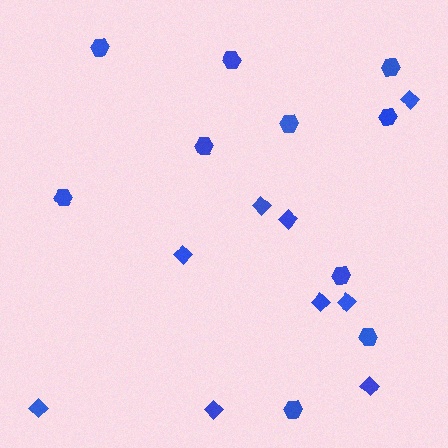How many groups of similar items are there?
There are 2 groups: one group of hexagons (10) and one group of diamonds (9).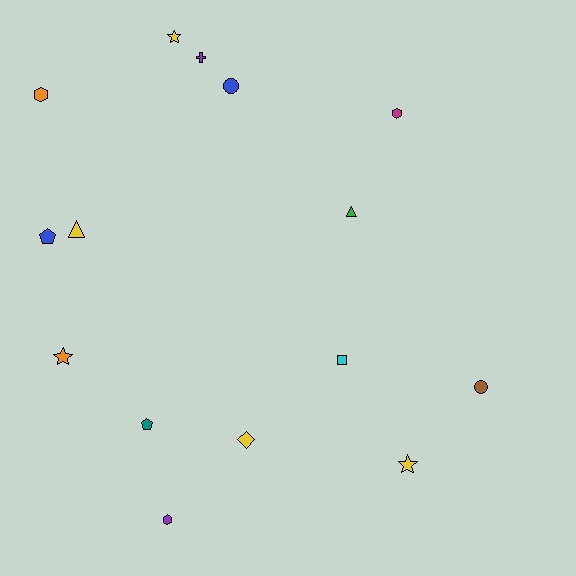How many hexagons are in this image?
There are 3 hexagons.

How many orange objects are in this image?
There are 2 orange objects.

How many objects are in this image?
There are 15 objects.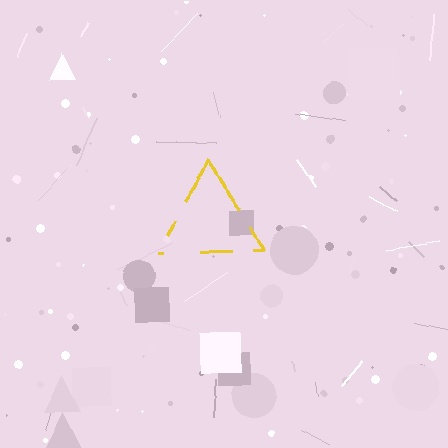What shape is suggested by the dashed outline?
The dashed outline suggests a triangle.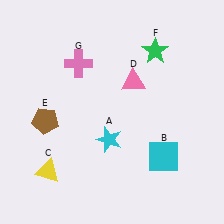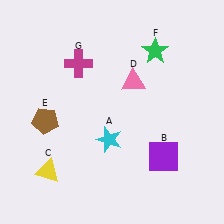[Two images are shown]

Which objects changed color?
B changed from cyan to purple. G changed from pink to magenta.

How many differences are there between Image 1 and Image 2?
There are 2 differences between the two images.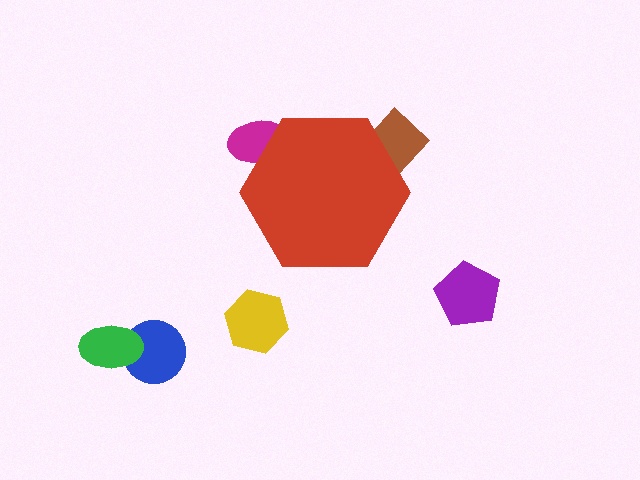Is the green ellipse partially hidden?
No, the green ellipse is fully visible.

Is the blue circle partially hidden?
No, the blue circle is fully visible.